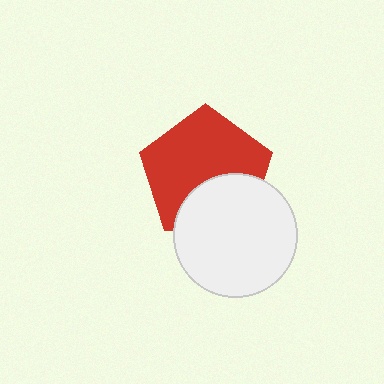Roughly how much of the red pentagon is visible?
Most of it is visible (roughly 66%).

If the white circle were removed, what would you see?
You would see the complete red pentagon.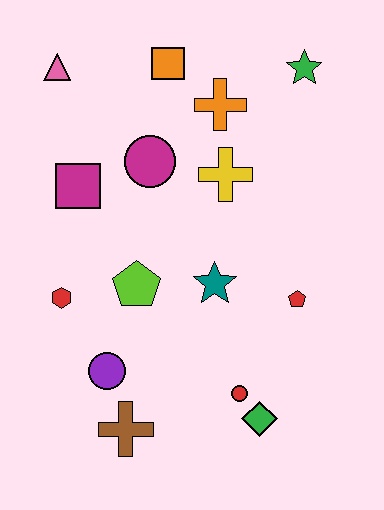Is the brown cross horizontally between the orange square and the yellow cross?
No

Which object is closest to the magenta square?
The magenta circle is closest to the magenta square.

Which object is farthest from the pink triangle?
The green diamond is farthest from the pink triangle.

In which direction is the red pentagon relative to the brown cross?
The red pentagon is to the right of the brown cross.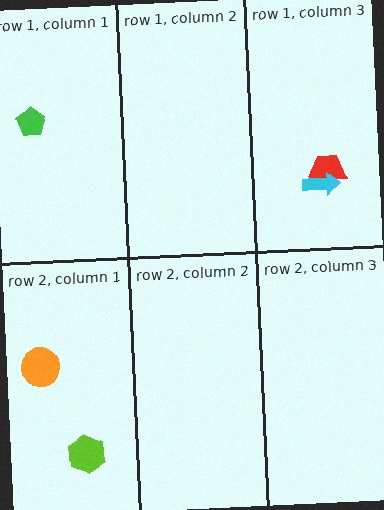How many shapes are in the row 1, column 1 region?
1.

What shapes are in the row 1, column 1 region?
The green pentagon.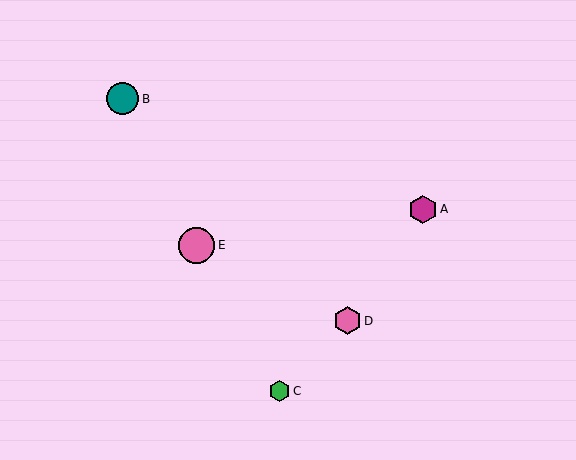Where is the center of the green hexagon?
The center of the green hexagon is at (280, 391).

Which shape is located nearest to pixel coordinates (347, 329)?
The pink hexagon (labeled D) at (347, 321) is nearest to that location.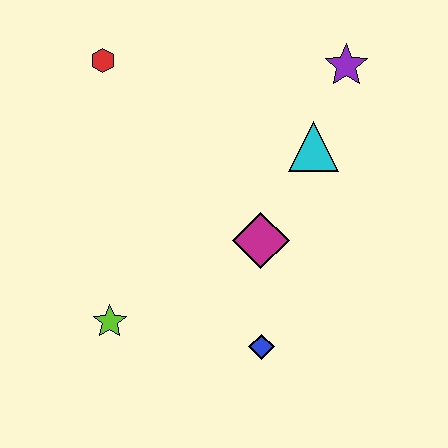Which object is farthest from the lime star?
The purple star is farthest from the lime star.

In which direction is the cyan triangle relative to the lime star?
The cyan triangle is to the right of the lime star.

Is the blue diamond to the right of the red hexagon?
Yes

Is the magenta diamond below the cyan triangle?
Yes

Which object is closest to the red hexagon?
The cyan triangle is closest to the red hexagon.